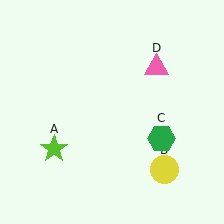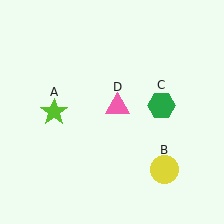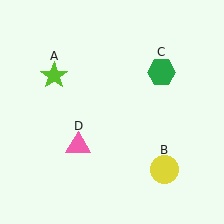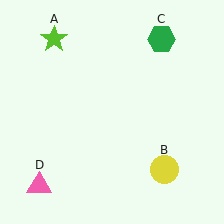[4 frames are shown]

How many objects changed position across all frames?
3 objects changed position: lime star (object A), green hexagon (object C), pink triangle (object D).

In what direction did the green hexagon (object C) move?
The green hexagon (object C) moved up.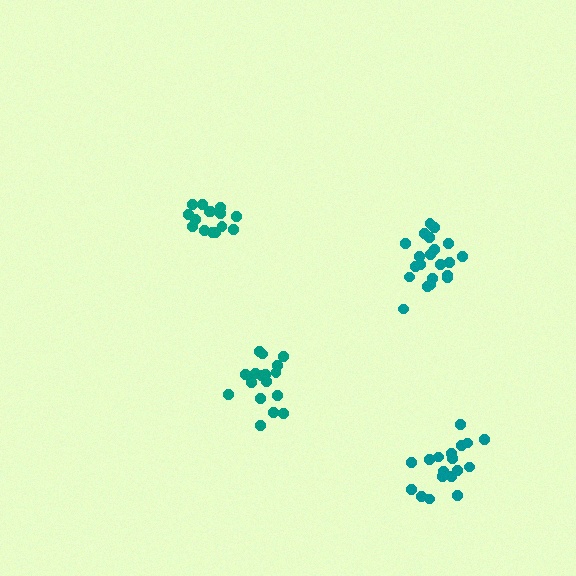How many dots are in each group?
Group 1: 15 dots, Group 2: 17 dots, Group 3: 21 dots, Group 4: 18 dots (71 total).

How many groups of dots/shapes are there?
There are 4 groups.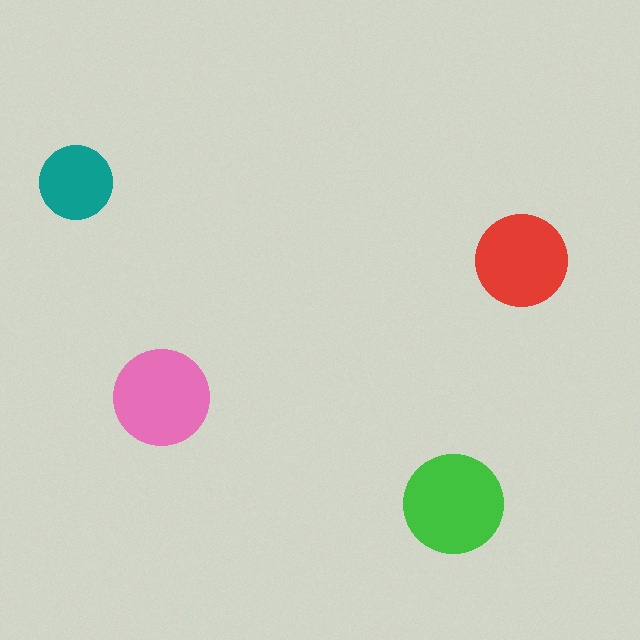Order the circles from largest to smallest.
the green one, the pink one, the red one, the teal one.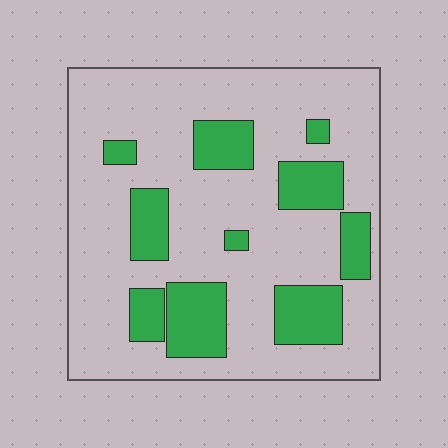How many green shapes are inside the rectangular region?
10.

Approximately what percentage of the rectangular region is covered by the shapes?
Approximately 25%.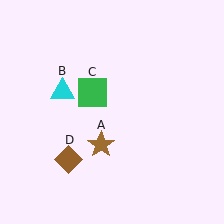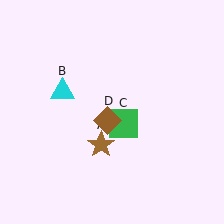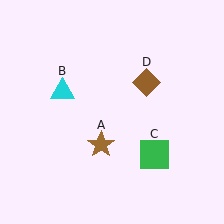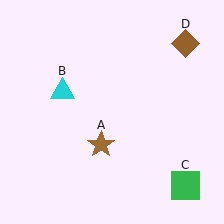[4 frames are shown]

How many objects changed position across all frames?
2 objects changed position: green square (object C), brown diamond (object D).